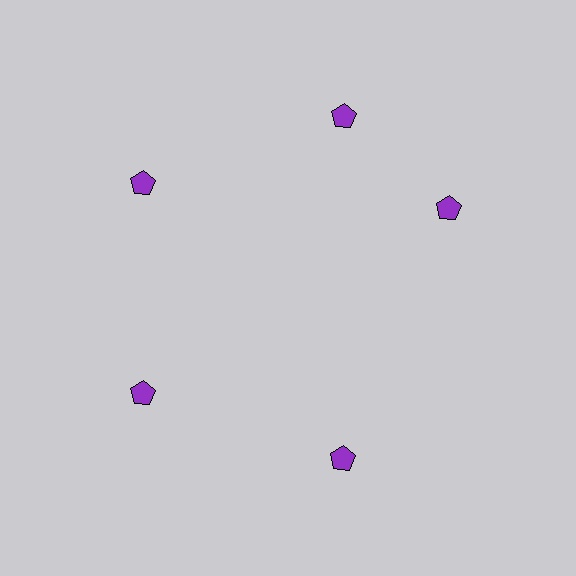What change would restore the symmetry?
The symmetry would be restored by rotating it back into even spacing with its neighbors so that all 5 pentagons sit at equal angles and equal distance from the center.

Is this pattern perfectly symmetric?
No. The 5 purple pentagons are arranged in a ring, but one element near the 3 o'clock position is rotated out of alignment along the ring, breaking the 5-fold rotational symmetry.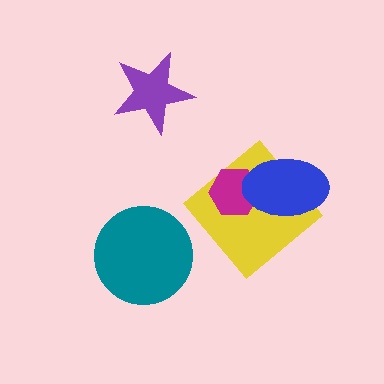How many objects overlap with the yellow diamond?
2 objects overlap with the yellow diamond.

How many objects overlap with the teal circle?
0 objects overlap with the teal circle.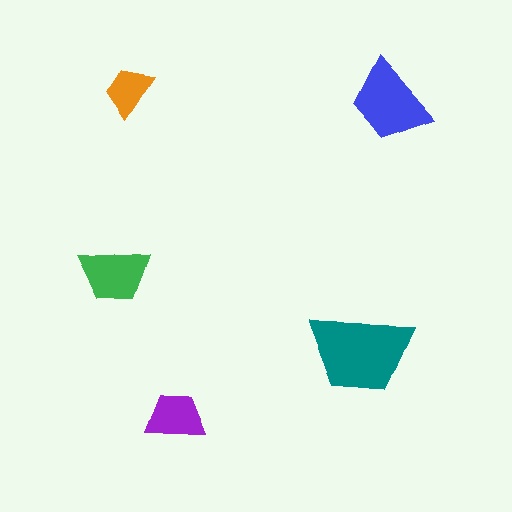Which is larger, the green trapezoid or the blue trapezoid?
The blue one.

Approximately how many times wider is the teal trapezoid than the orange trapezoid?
About 2 times wider.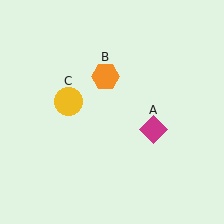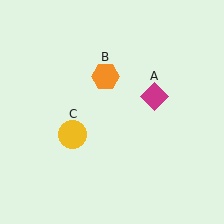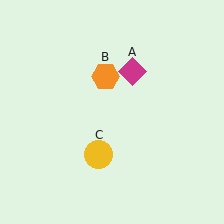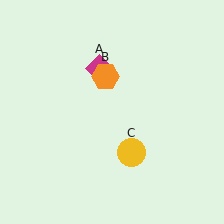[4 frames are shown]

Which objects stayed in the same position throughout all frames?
Orange hexagon (object B) remained stationary.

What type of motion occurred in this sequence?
The magenta diamond (object A), yellow circle (object C) rotated counterclockwise around the center of the scene.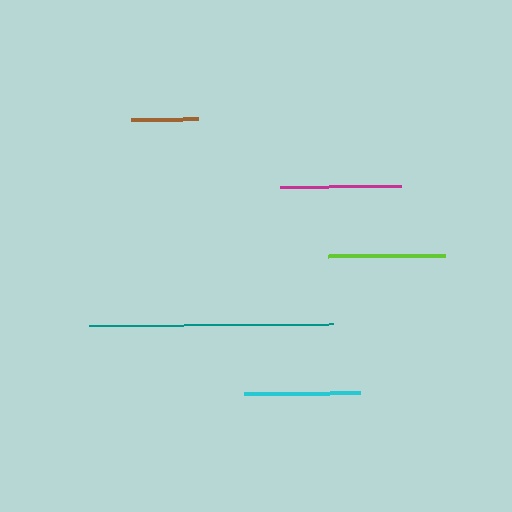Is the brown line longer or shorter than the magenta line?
The magenta line is longer than the brown line.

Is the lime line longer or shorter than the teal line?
The teal line is longer than the lime line.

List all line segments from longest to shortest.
From longest to shortest: teal, magenta, lime, cyan, brown.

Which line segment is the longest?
The teal line is the longest at approximately 244 pixels.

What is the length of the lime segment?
The lime segment is approximately 117 pixels long.